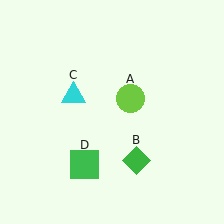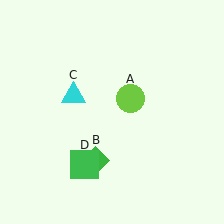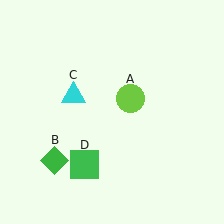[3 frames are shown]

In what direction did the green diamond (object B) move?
The green diamond (object B) moved left.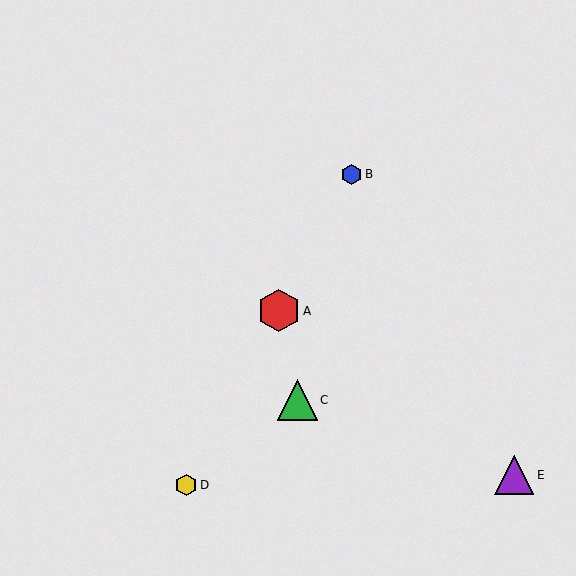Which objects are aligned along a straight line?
Objects A, B, D are aligned along a straight line.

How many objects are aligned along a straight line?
3 objects (A, B, D) are aligned along a straight line.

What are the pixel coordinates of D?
Object D is at (186, 485).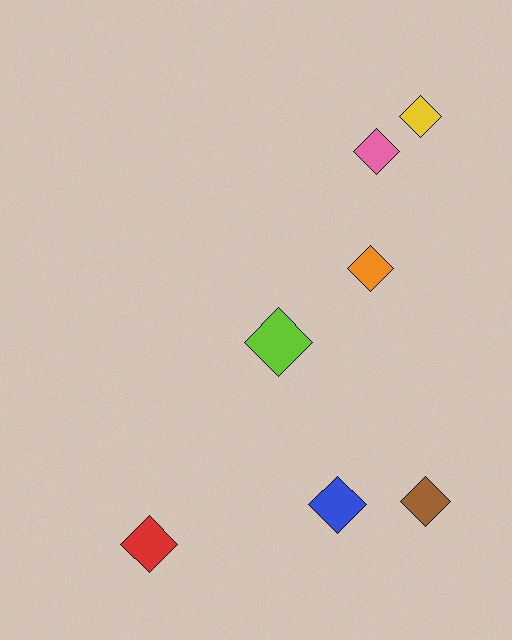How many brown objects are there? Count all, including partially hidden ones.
There is 1 brown object.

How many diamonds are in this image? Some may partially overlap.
There are 7 diamonds.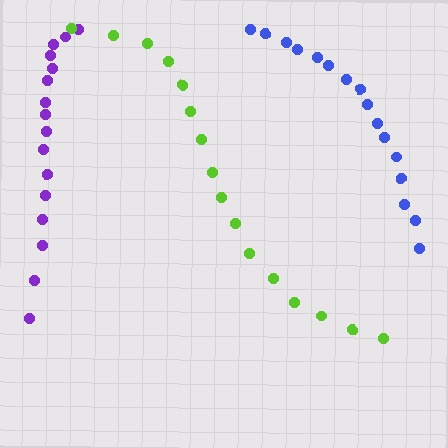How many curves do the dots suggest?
There are 3 distinct paths.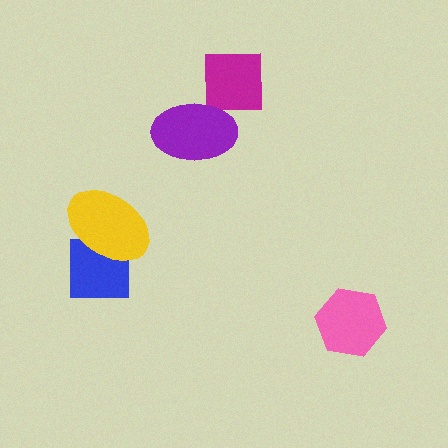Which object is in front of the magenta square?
The purple ellipse is in front of the magenta square.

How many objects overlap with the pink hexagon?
0 objects overlap with the pink hexagon.